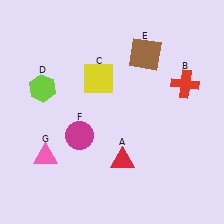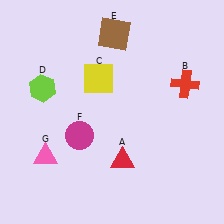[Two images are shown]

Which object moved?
The brown square (E) moved left.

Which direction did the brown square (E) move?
The brown square (E) moved left.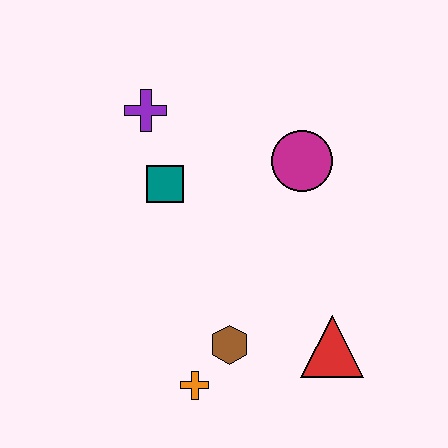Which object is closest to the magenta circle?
The teal square is closest to the magenta circle.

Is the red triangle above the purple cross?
No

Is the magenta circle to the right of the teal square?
Yes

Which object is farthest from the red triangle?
The purple cross is farthest from the red triangle.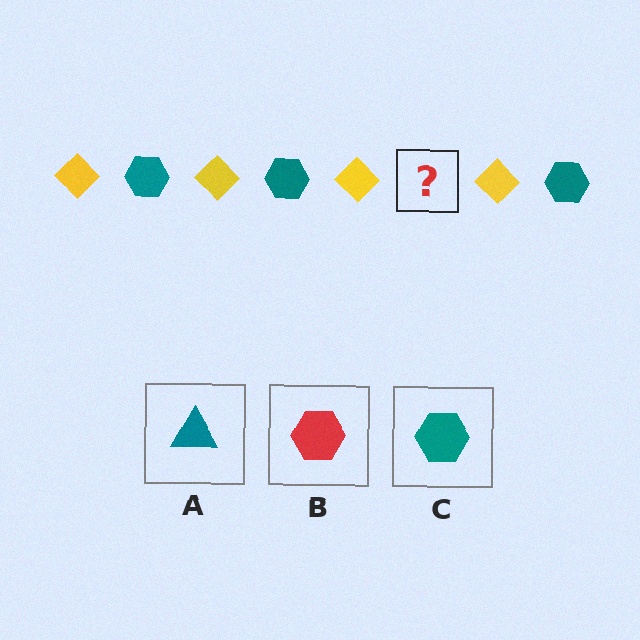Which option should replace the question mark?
Option C.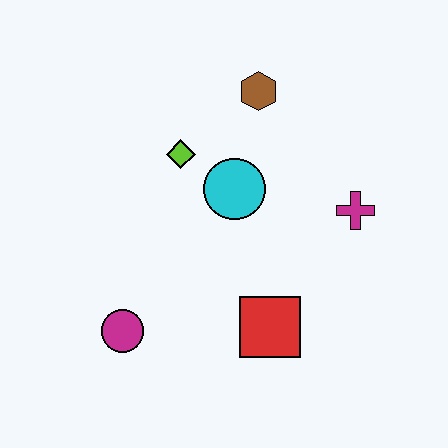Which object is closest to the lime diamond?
The cyan circle is closest to the lime diamond.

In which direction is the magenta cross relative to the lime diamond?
The magenta cross is to the right of the lime diamond.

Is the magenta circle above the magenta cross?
No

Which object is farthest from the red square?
The brown hexagon is farthest from the red square.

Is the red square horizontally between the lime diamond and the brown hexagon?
No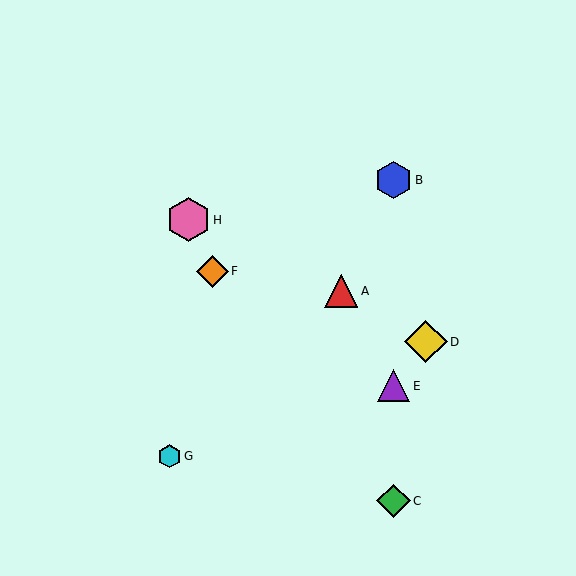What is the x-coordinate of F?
Object F is at x≈212.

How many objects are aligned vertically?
3 objects (B, C, E) are aligned vertically.